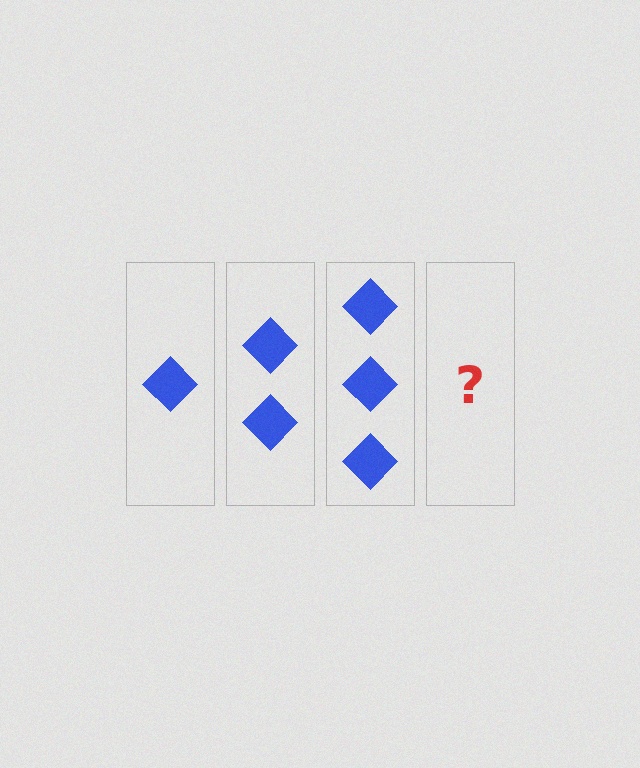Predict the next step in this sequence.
The next step is 4 diamonds.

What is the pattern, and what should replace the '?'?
The pattern is that each step adds one more diamond. The '?' should be 4 diamonds.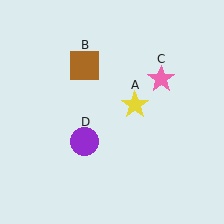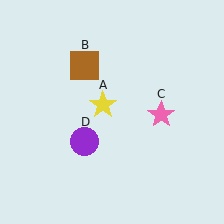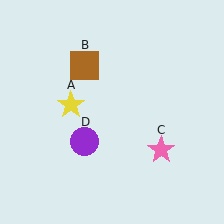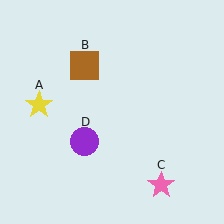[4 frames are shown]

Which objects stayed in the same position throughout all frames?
Brown square (object B) and purple circle (object D) remained stationary.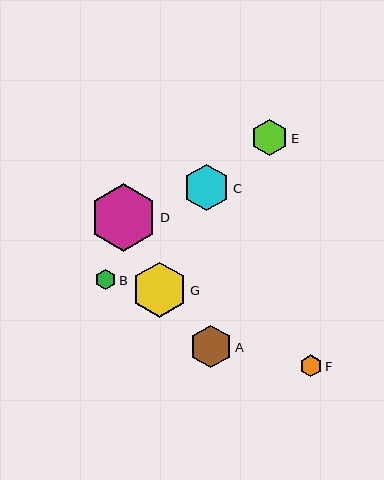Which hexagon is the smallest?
Hexagon B is the smallest with a size of approximately 21 pixels.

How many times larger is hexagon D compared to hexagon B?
Hexagon D is approximately 3.2 times the size of hexagon B.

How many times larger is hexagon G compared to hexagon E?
Hexagon G is approximately 1.5 times the size of hexagon E.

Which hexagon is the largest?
Hexagon D is the largest with a size of approximately 67 pixels.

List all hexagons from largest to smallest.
From largest to smallest: D, G, C, A, E, F, B.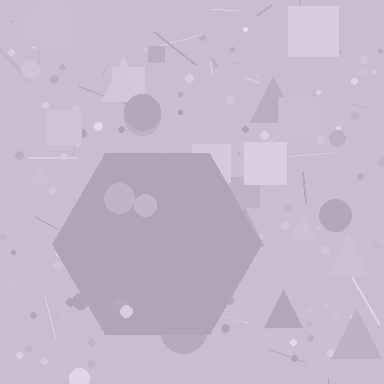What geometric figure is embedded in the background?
A hexagon is embedded in the background.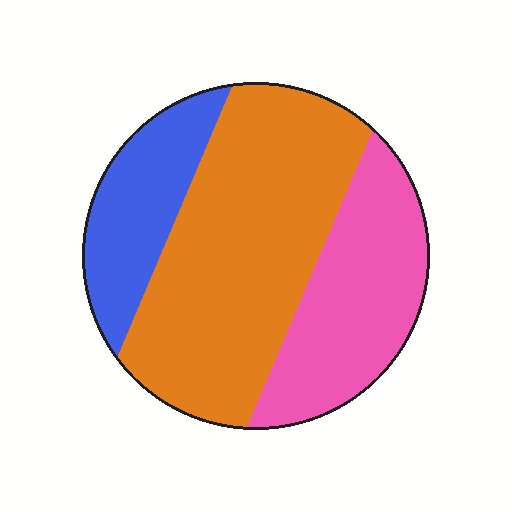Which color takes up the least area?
Blue, at roughly 20%.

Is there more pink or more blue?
Pink.